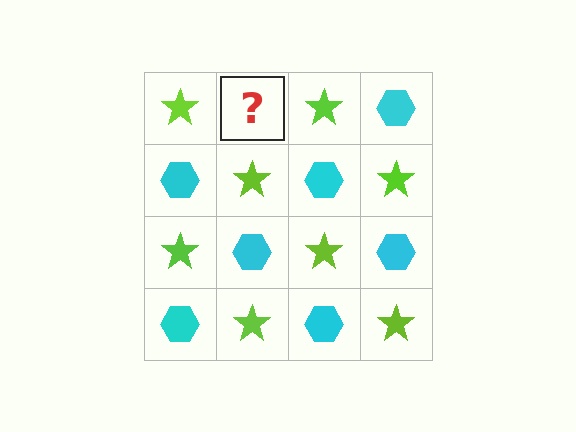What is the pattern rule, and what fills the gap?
The rule is that it alternates lime star and cyan hexagon in a checkerboard pattern. The gap should be filled with a cyan hexagon.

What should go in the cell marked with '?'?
The missing cell should contain a cyan hexagon.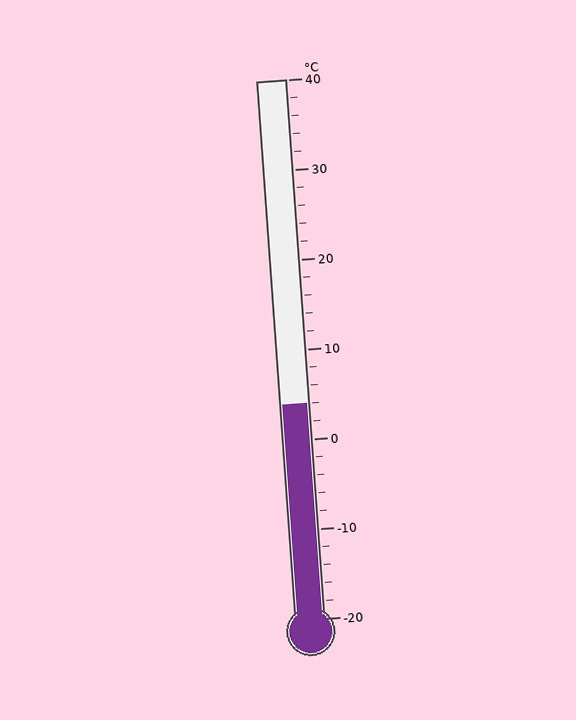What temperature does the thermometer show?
The thermometer shows approximately 4°C.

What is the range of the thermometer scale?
The thermometer scale ranges from -20°C to 40°C.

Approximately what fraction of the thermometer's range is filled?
The thermometer is filled to approximately 40% of its range.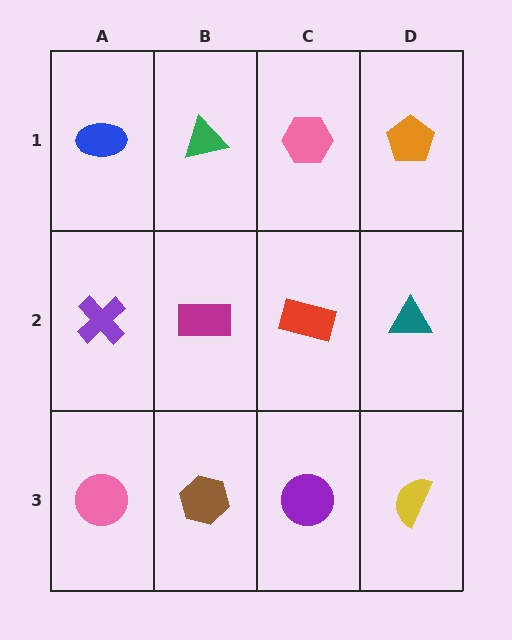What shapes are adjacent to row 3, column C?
A red rectangle (row 2, column C), a brown hexagon (row 3, column B), a yellow semicircle (row 3, column D).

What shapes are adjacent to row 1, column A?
A purple cross (row 2, column A), a green triangle (row 1, column B).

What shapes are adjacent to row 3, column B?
A magenta rectangle (row 2, column B), a pink circle (row 3, column A), a purple circle (row 3, column C).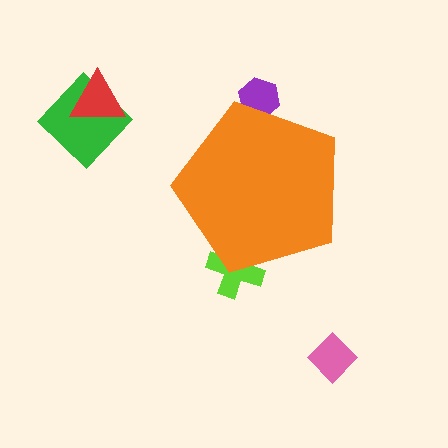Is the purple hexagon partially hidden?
Yes, the purple hexagon is partially hidden behind the orange pentagon.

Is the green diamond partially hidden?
No, the green diamond is fully visible.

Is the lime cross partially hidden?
Yes, the lime cross is partially hidden behind the orange pentagon.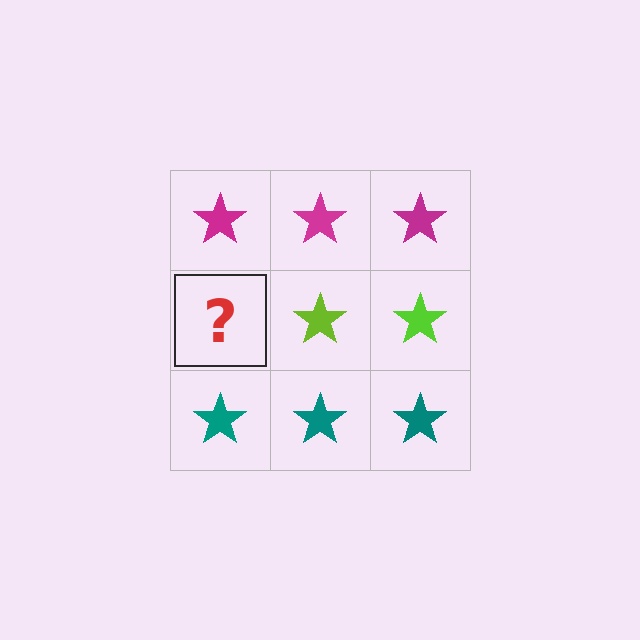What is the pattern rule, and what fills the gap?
The rule is that each row has a consistent color. The gap should be filled with a lime star.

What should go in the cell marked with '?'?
The missing cell should contain a lime star.